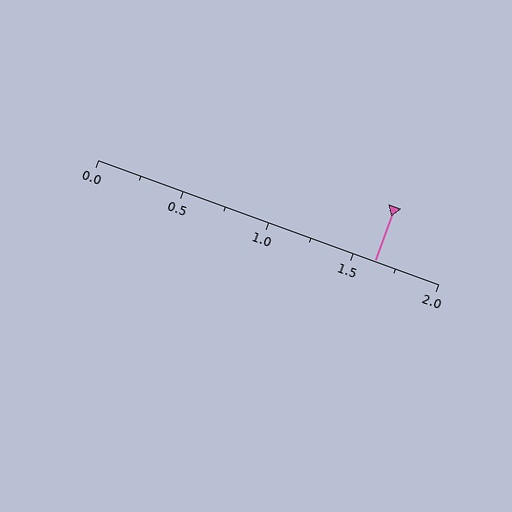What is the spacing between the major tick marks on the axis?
The major ticks are spaced 0.5 apart.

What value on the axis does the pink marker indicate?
The marker indicates approximately 1.62.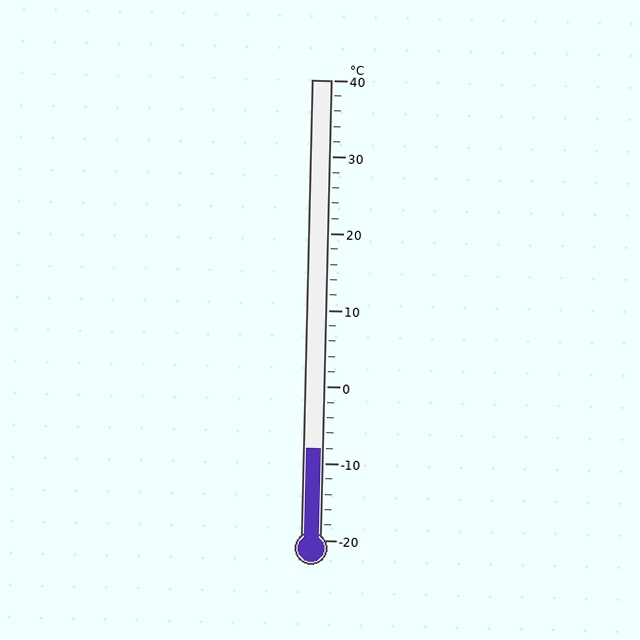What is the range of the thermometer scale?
The thermometer scale ranges from -20°C to 40°C.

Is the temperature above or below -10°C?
The temperature is above -10°C.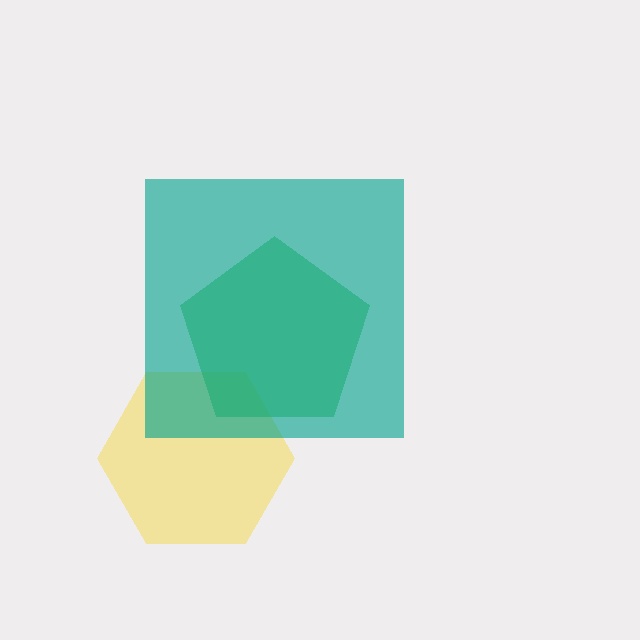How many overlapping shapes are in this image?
There are 3 overlapping shapes in the image.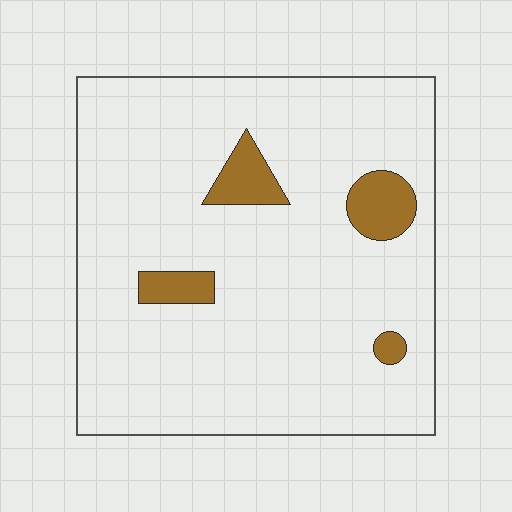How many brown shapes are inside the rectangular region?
4.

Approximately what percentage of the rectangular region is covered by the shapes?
Approximately 10%.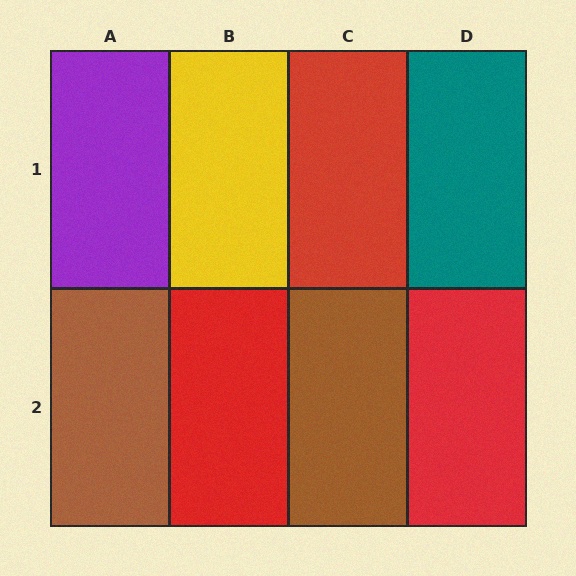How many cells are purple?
1 cell is purple.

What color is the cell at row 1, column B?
Yellow.